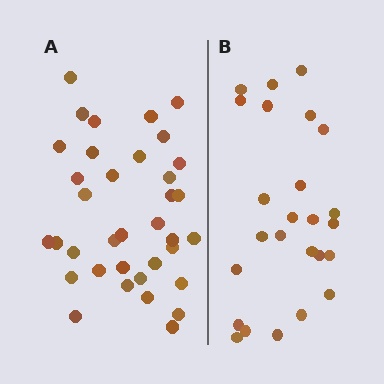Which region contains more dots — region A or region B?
Region A (the left region) has more dots.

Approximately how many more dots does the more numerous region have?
Region A has roughly 12 or so more dots than region B.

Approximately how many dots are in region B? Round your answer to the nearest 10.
About 20 dots. (The exact count is 25, which rounds to 20.)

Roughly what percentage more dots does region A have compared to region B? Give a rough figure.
About 45% more.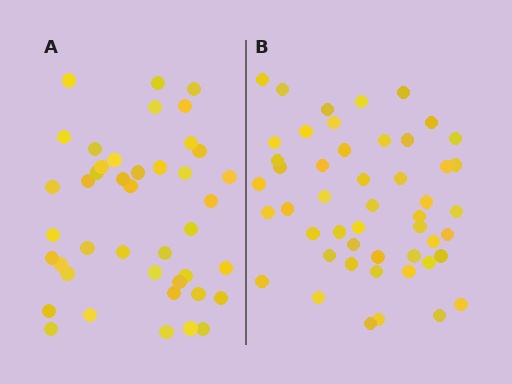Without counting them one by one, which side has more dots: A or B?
Region B (the right region) has more dots.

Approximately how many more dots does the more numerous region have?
Region B has roughly 8 or so more dots than region A.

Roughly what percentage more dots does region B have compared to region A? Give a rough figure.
About 15% more.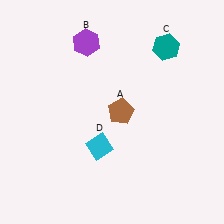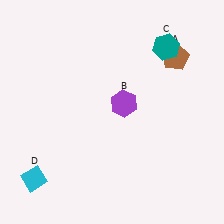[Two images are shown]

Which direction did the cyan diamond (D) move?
The cyan diamond (D) moved left.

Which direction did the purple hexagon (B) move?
The purple hexagon (B) moved down.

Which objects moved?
The objects that moved are: the brown pentagon (A), the purple hexagon (B), the cyan diamond (D).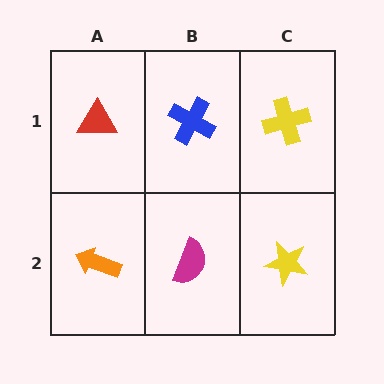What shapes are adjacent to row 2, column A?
A red triangle (row 1, column A), a magenta semicircle (row 2, column B).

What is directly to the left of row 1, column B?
A red triangle.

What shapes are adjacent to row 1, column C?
A yellow star (row 2, column C), a blue cross (row 1, column B).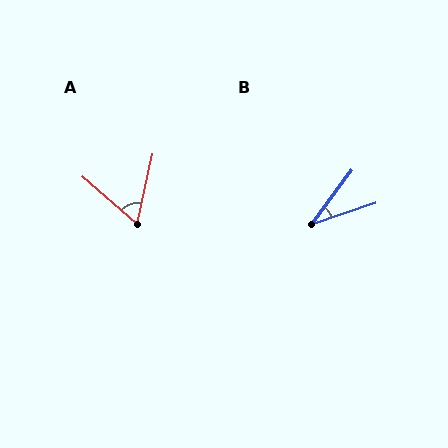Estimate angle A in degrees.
Approximately 61 degrees.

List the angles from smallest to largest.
B (34°), A (61°).